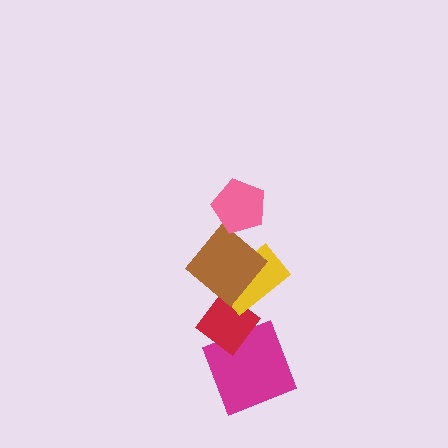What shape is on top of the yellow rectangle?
The brown diamond is on top of the yellow rectangle.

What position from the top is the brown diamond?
The brown diamond is 2nd from the top.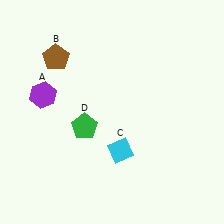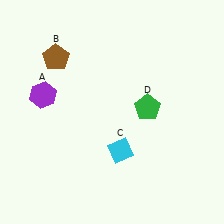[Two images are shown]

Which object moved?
The green pentagon (D) moved right.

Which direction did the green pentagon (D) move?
The green pentagon (D) moved right.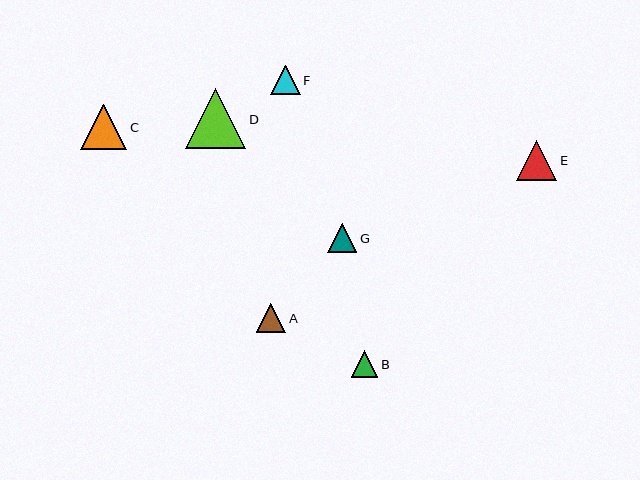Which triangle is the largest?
Triangle D is the largest with a size of approximately 60 pixels.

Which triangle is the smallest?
Triangle B is the smallest with a size of approximately 27 pixels.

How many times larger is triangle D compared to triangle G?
Triangle D is approximately 2.1 times the size of triangle G.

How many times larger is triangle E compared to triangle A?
Triangle E is approximately 1.4 times the size of triangle A.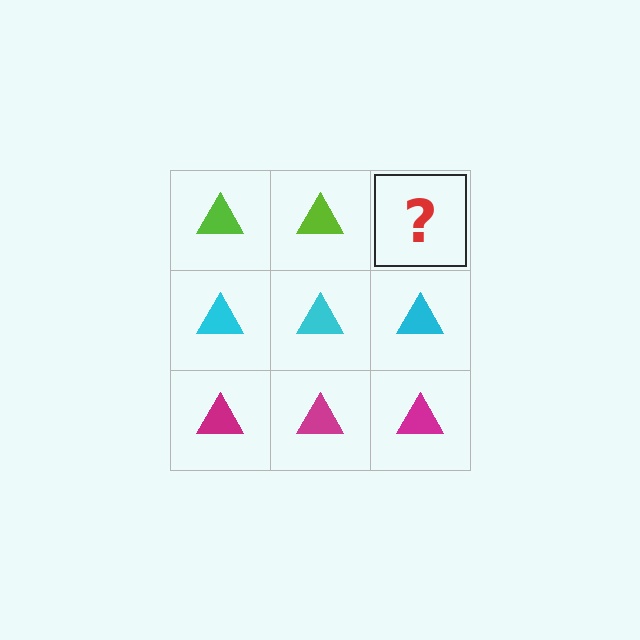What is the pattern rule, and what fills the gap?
The rule is that each row has a consistent color. The gap should be filled with a lime triangle.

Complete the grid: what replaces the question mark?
The question mark should be replaced with a lime triangle.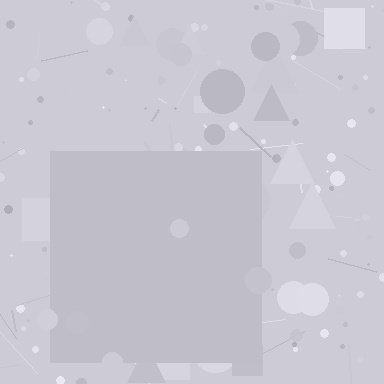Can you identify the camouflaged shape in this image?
The camouflaged shape is a square.